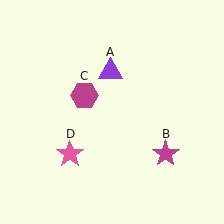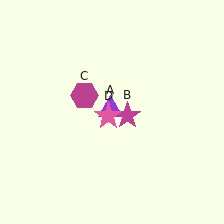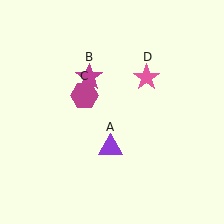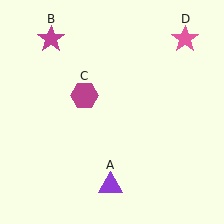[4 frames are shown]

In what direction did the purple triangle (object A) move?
The purple triangle (object A) moved down.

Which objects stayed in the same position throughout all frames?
Magenta hexagon (object C) remained stationary.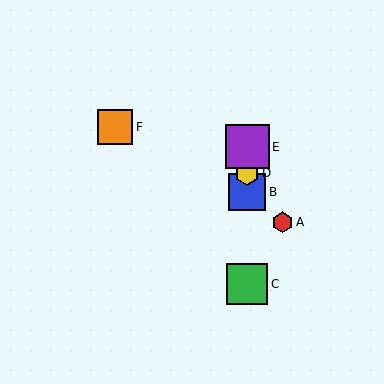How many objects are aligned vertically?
4 objects (B, C, D, E) are aligned vertically.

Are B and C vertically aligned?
Yes, both are at x≈247.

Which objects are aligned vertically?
Objects B, C, D, E are aligned vertically.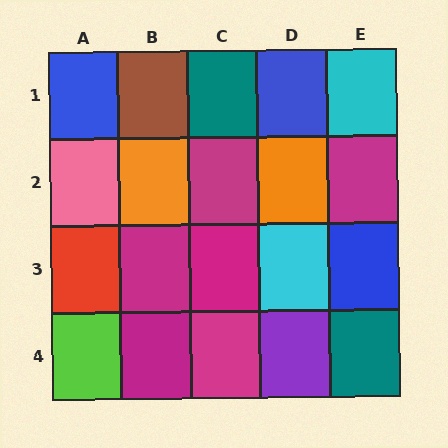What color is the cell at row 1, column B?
Brown.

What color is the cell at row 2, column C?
Magenta.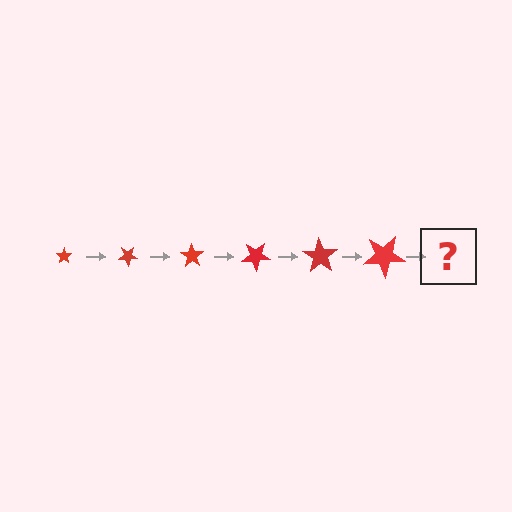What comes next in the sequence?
The next element should be a star, larger than the previous one and rotated 210 degrees from the start.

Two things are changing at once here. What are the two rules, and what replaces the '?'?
The two rules are that the star grows larger each step and it rotates 35 degrees each step. The '?' should be a star, larger than the previous one and rotated 210 degrees from the start.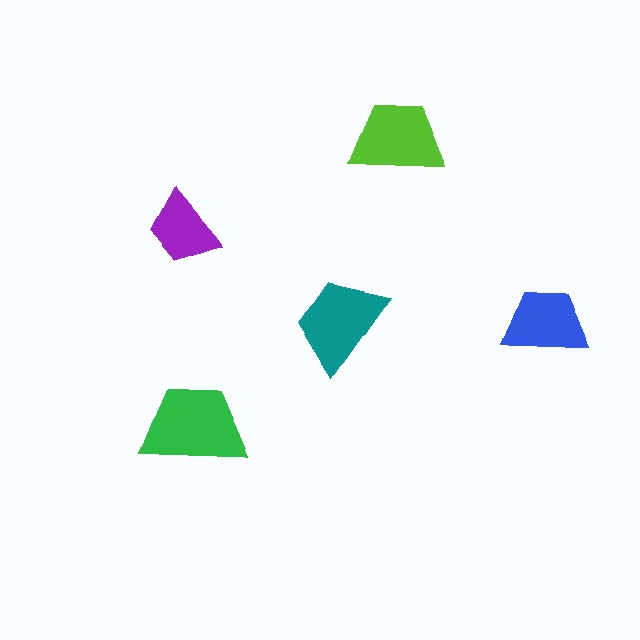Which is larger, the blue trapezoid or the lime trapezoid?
The lime one.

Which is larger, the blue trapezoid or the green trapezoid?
The green one.